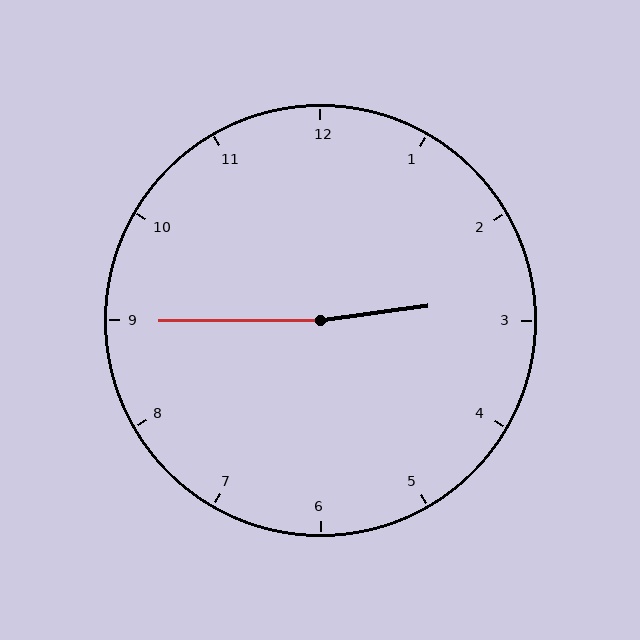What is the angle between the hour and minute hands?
Approximately 172 degrees.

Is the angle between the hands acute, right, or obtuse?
It is obtuse.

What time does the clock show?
2:45.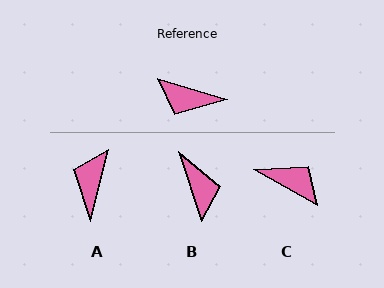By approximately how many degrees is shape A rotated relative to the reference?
Approximately 87 degrees clockwise.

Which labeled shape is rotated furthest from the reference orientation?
C, about 167 degrees away.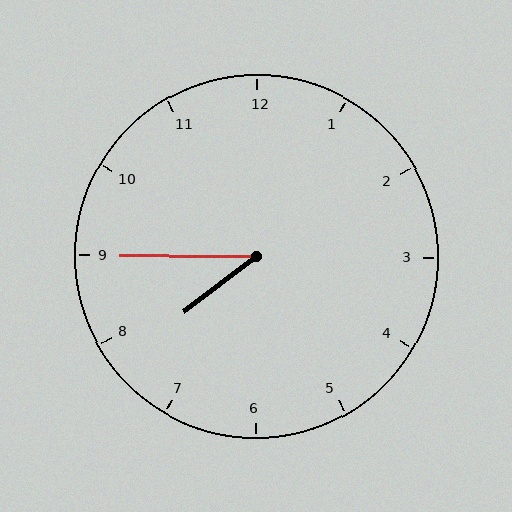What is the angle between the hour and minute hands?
Approximately 38 degrees.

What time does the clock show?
7:45.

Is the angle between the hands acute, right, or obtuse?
It is acute.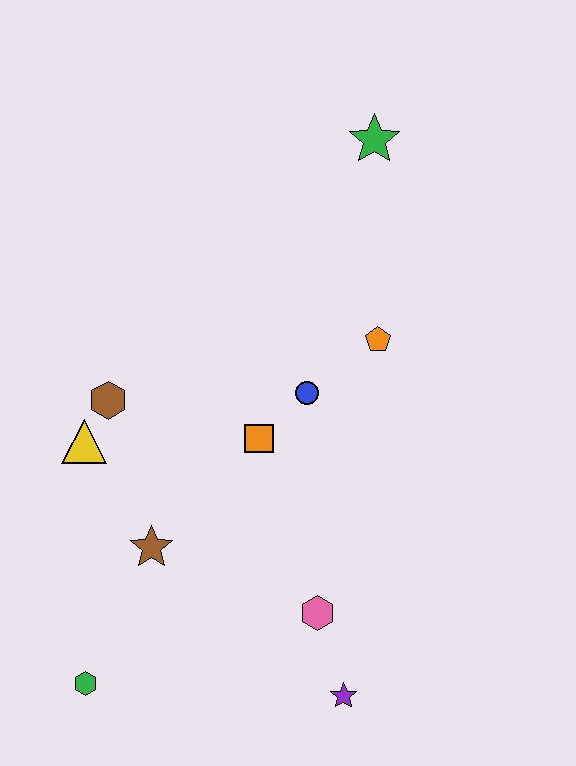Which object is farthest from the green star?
The green hexagon is farthest from the green star.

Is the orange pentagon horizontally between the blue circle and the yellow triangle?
No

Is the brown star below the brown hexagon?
Yes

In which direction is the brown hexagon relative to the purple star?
The brown hexagon is above the purple star.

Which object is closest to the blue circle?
The orange square is closest to the blue circle.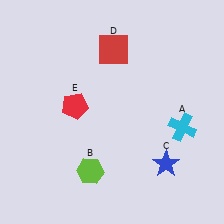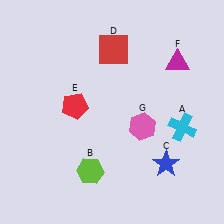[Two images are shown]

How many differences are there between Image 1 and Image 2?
There are 2 differences between the two images.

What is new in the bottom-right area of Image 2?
A pink hexagon (G) was added in the bottom-right area of Image 2.